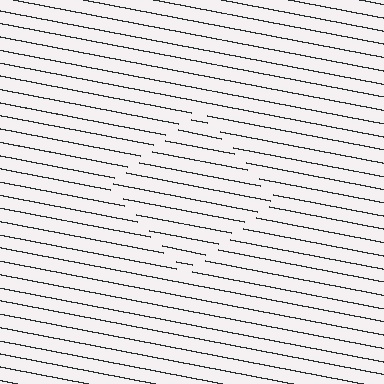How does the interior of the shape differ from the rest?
The interior of the shape contains the same grating, shifted by half a period — the contour is defined by the phase discontinuity where line-ends from the inner and outer gratings abut.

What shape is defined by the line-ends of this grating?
An illusory square. The interior of the shape contains the same grating, shifted by half a period — the contour is defined by the phase discontinuity where line-ends from the inner and outer gratings abut.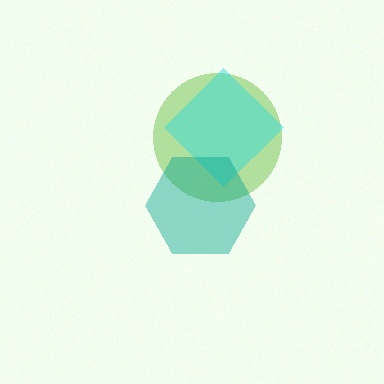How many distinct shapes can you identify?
There are 3 distinct shapes: a lime circle, a cyan diamond, a teal hexagon.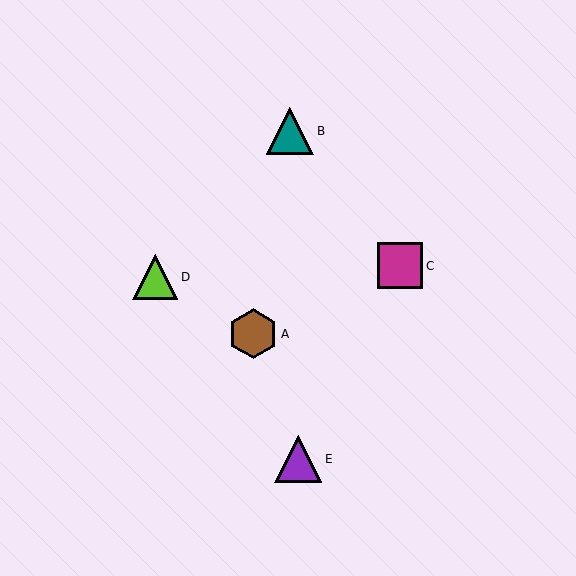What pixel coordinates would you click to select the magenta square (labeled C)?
Click at (400, 266) to select the magenta square C.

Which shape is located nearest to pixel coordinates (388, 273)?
The magenta square (labeled C) at (400, 266) is nearest to that location.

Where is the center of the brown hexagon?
The center of the brown hexagon is at (253, 334).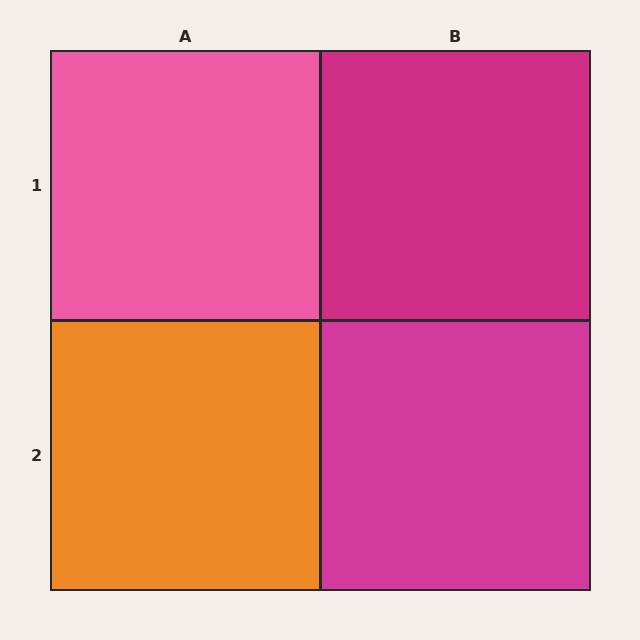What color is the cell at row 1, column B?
Magenta.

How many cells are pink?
1 cell is pink.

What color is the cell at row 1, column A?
Pink.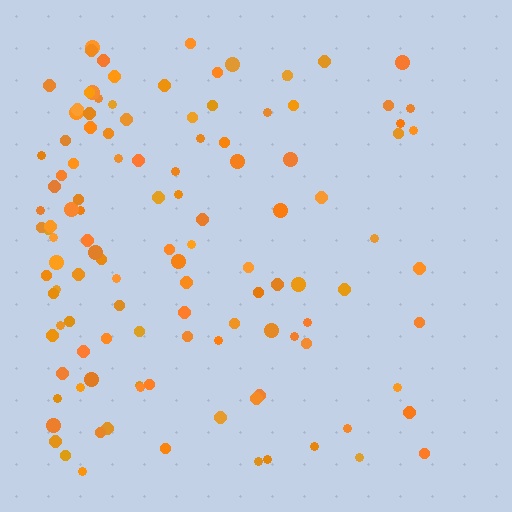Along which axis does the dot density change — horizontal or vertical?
Horizontal.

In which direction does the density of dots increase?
From right to left, with the left side densest.